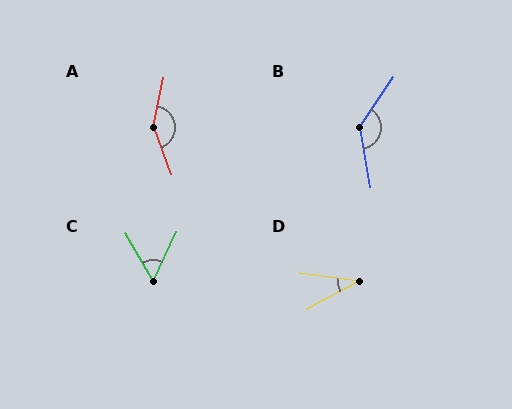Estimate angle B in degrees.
Approximately 135 degrees.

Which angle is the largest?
A, at approximately 148 degrees.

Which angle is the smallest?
D, at approximately 36 degrees.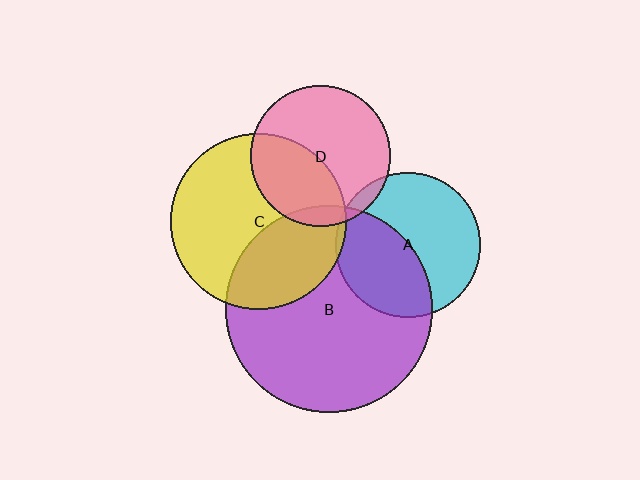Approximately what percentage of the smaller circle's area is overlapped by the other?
Approximately 5%.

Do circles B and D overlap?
Yes.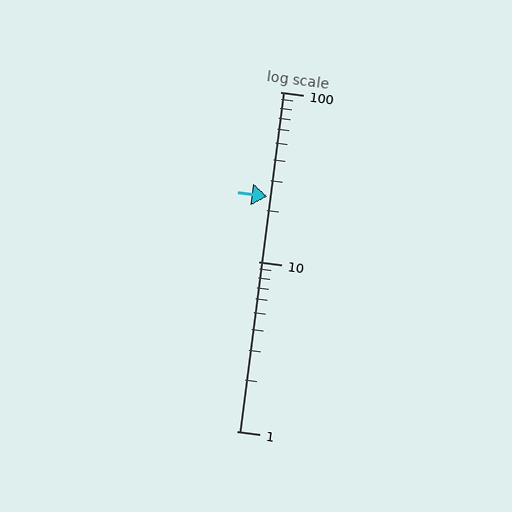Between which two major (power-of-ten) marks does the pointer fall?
The pointer is between 10 and 100.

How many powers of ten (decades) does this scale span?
The scale spans 2 decades, from 1 to 100.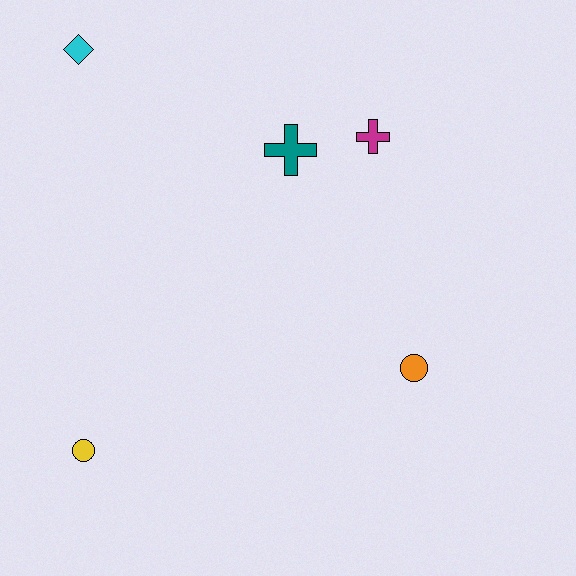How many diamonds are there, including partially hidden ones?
There is 1 diamond.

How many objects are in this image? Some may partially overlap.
There are 5 objects.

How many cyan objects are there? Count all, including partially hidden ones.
There is 1 cyan object.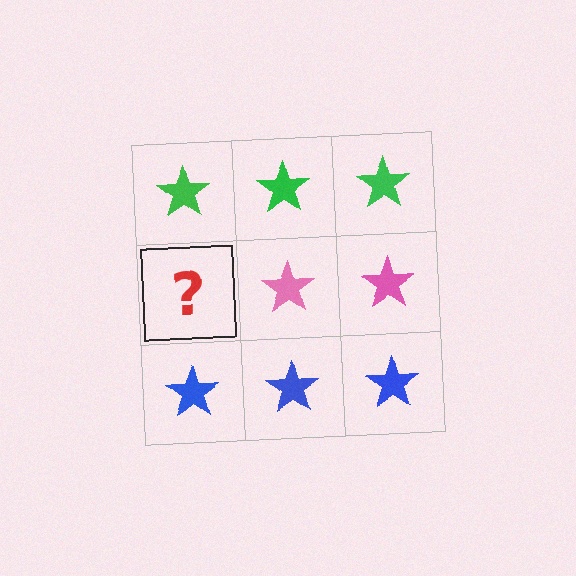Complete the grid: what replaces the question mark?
The question mark should be replaced with a pink star.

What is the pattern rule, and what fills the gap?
The rule is that each row has a consistent color. The gap should be filled with a pink star.